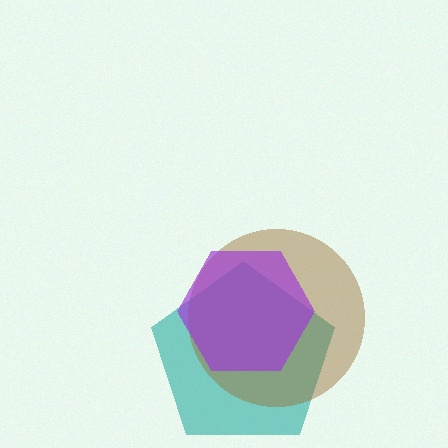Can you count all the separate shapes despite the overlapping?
Yes, there are 3 separate shapes.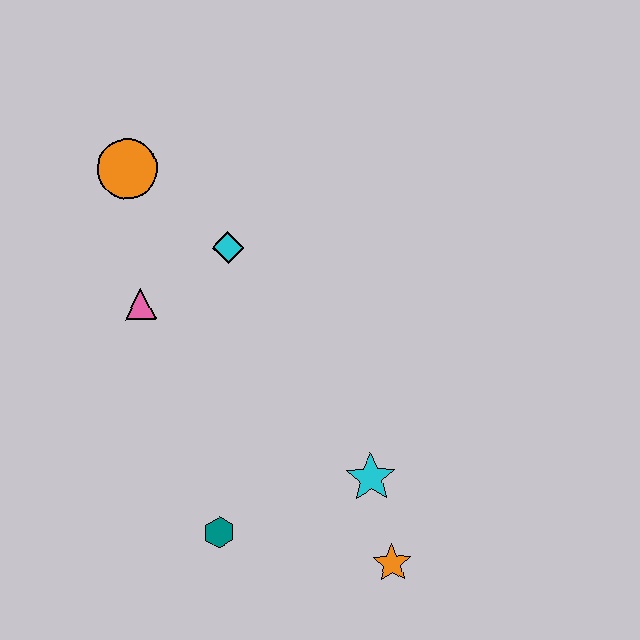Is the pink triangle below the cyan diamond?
Yes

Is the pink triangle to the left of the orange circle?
No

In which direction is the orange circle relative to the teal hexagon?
The orange circle is above the teal hexagon.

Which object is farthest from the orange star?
The orange circle is farthest from the orange star.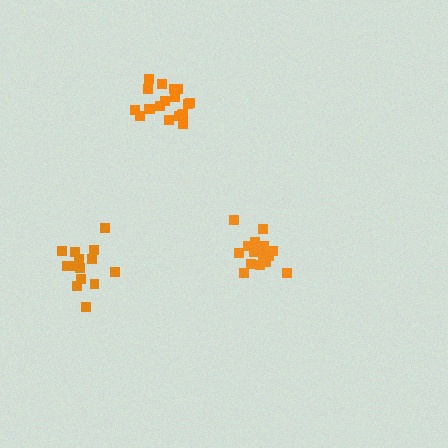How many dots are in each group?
Group 1: 15 dots, Group 2: 19 dots, Group 3: 15 dots (49 total).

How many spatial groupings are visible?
There are 3 spatial groupings.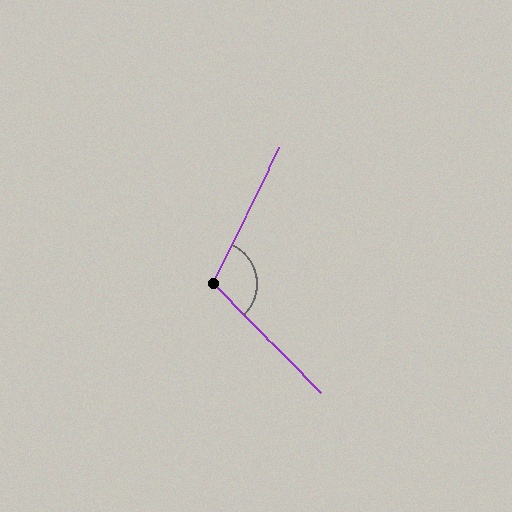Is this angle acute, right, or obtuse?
It is obtuse.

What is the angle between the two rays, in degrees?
Approximately 110 degrees.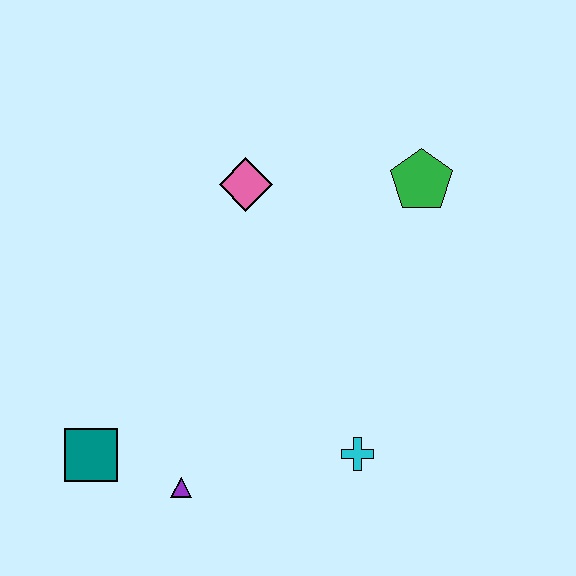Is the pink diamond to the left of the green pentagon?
Yes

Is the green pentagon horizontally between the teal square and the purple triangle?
No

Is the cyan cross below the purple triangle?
No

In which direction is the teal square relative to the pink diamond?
The teal square is below the pink diamond.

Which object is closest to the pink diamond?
The green pentagon is closest to the pink diamond.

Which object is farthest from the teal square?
The green pentagon is farthest from the teal square.